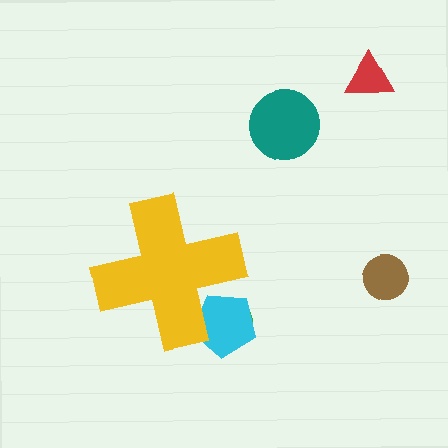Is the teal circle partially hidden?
No, the teal circle is fully visible.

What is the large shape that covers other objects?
A yellow cross.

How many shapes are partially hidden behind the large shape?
2 shapes are partially hidden.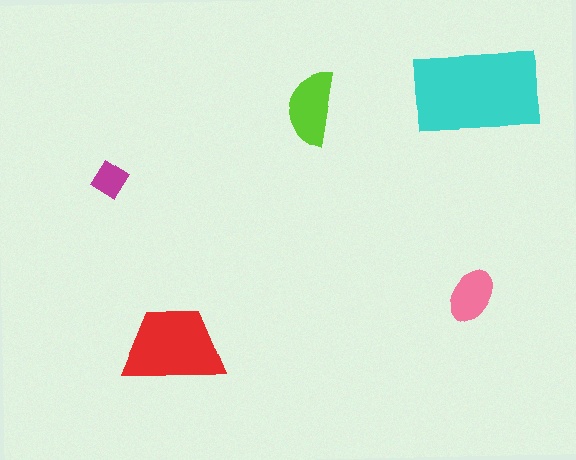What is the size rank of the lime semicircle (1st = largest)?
3rd.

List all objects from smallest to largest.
The magenta diamond, the pink ellipse, the lime semicircle, the red trapezoid, the cyan rectangle.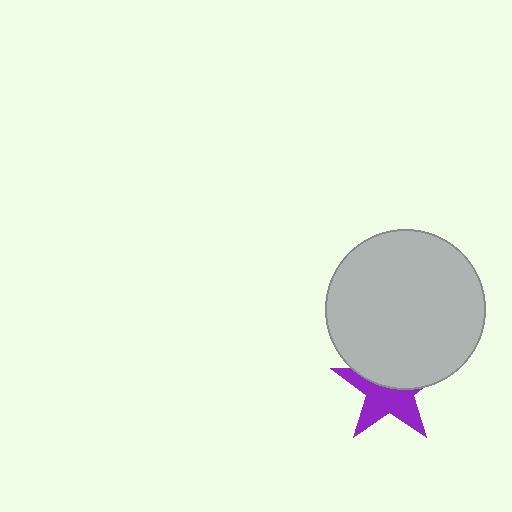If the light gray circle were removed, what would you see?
You would see the complete purple star.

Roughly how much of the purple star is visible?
About half of it is visible (roughly 54%).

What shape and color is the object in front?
The object in front is a light gray circle.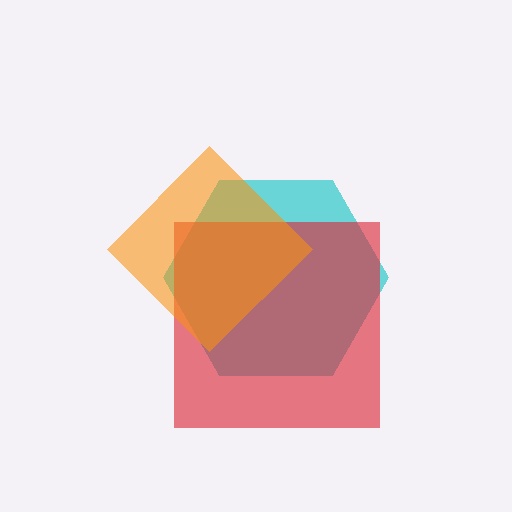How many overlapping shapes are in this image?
There are 3 overlapping shapes in the image.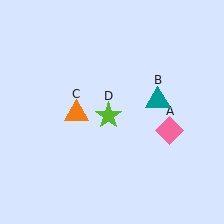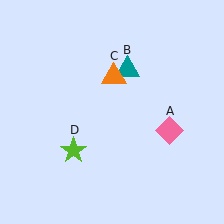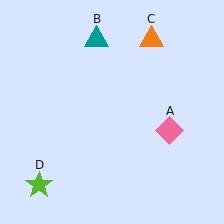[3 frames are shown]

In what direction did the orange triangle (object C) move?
The orange triangle (object C) moved up and to the right.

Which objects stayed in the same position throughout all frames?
Pink diamond (object A) remained stationary.